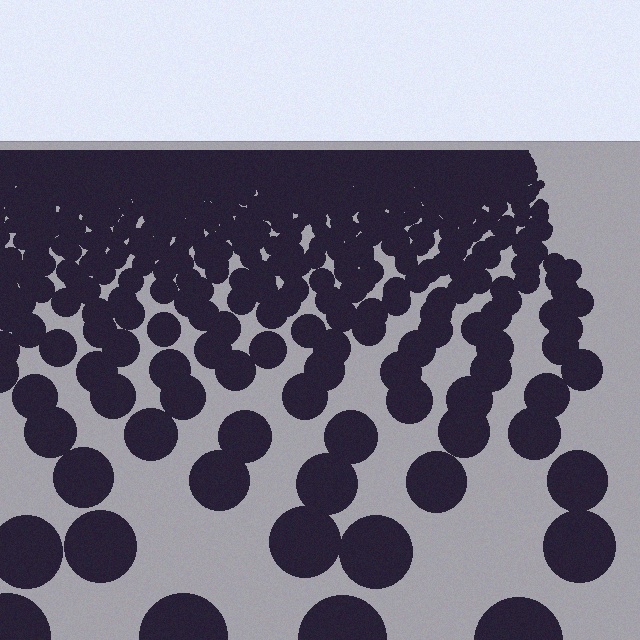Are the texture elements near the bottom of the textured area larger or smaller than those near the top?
Larger. Near the bottom, elements are closer to the viewer and appear at a bigger on-screen size.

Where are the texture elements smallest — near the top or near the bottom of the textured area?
Near the top.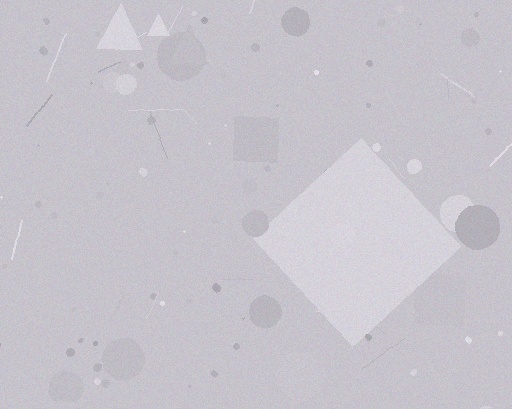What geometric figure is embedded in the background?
A diamond is embedded in the background.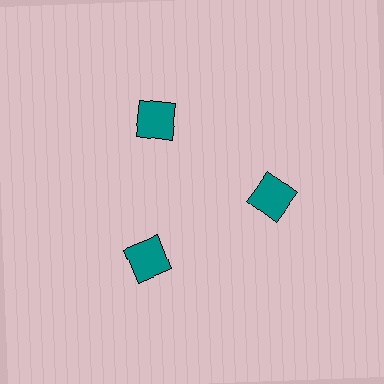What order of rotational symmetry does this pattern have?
This pattern has 3-fold rotational symmetry.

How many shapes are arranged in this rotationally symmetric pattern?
There are 3 shapes, arranged in 3 groups of 1.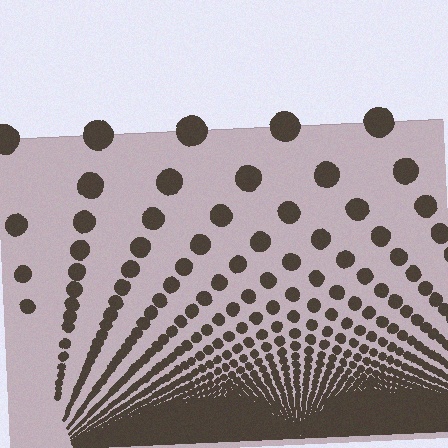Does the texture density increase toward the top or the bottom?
Density increases toward the bottom.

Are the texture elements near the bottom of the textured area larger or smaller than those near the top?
Smaller. The gradient is inverted — elements near the bottom are smaller and denser.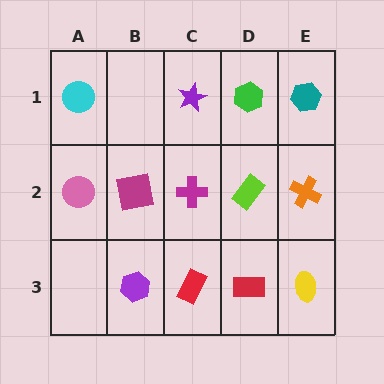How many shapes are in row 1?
4 shapes.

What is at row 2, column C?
A magenta cross.